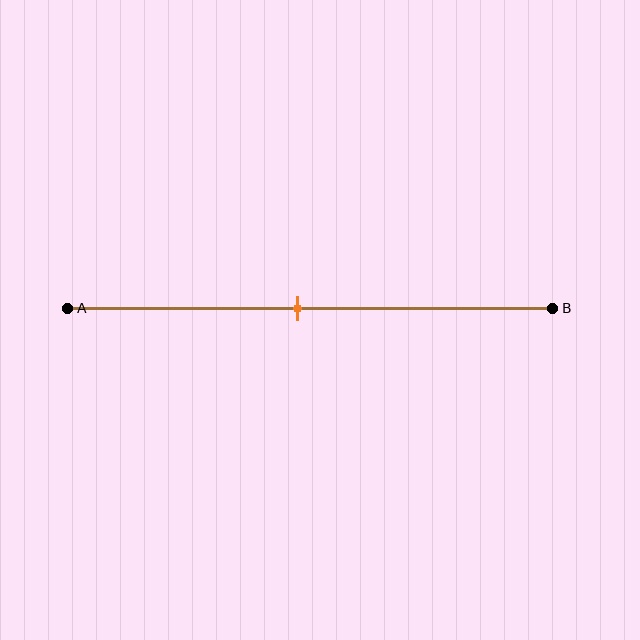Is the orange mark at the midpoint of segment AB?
Yes, the mark is approximately at the midpoint.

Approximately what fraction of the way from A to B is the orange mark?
The orange mark is approximately 45% of the way from A to B.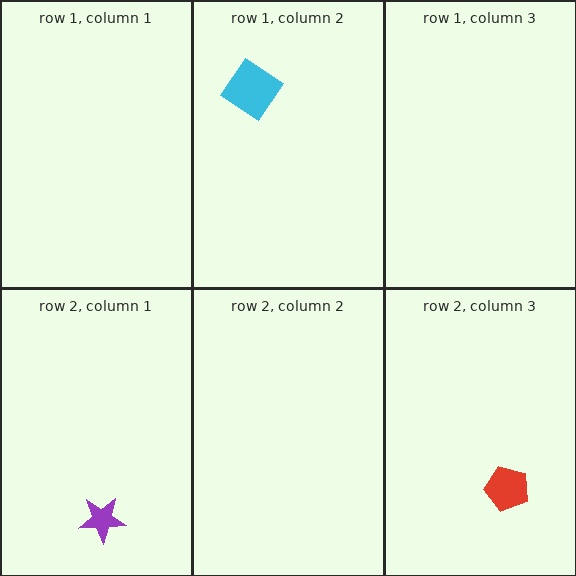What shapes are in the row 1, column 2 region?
The cyan diamond.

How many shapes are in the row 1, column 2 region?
1.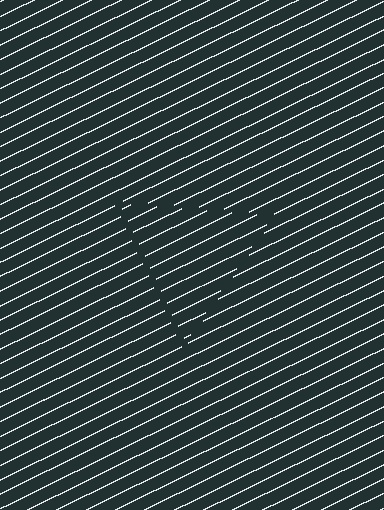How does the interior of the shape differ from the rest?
The interior of the shape contains the same grating, shifted by half a period — the contour is defined by the phase discontinuity where line-ends from the inner and outer gratings abut.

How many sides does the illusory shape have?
3 sides — the line-ends trace a triangle.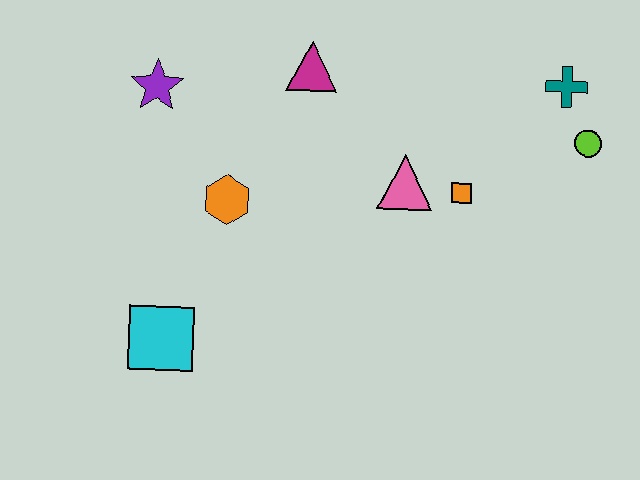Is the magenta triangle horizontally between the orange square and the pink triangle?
No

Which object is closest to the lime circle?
The teal cross is closest to the lime circle.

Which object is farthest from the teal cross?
The cyan square is farthest from the teal cross.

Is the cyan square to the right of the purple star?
Yes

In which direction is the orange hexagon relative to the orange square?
The orange hexagon is to the left of the orange square.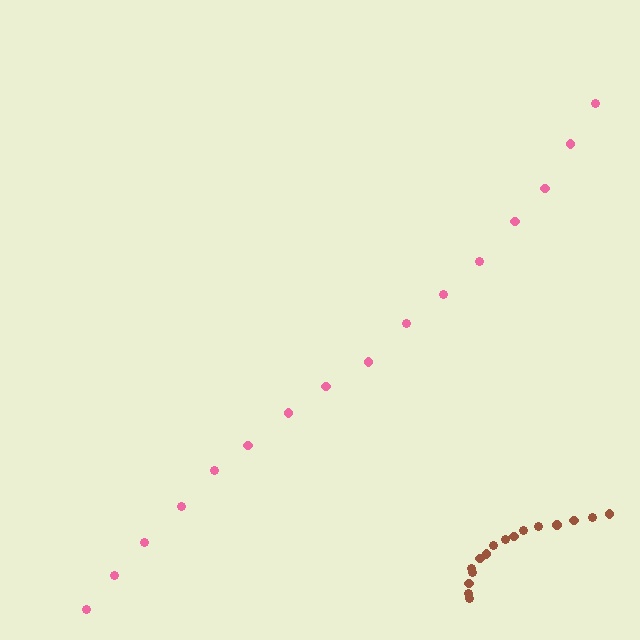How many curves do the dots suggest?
There are 2 distinct paths.